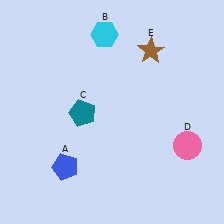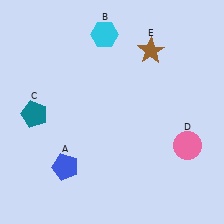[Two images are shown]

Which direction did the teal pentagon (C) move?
The teal pentagon (C) moved left.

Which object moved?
The teal pentagon (C) moved left.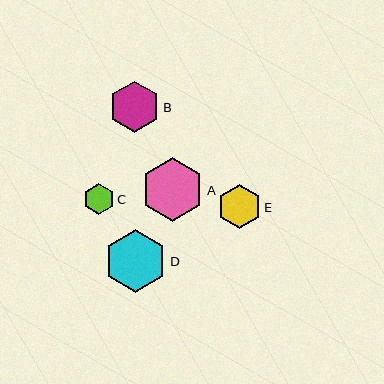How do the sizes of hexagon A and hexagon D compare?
Hexagon A and hexagon D are approximately the same size.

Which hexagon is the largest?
Hexagon A is the largest with a size of approximately 63 pixels.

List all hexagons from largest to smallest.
From largest to smallest: A, D, B, E, C.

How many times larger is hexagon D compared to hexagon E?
Hexagon D is approximately 1.4 times the size of hexagon E.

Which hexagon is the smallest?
Hexagon C is the smallest with a size of approximately 31 pixels.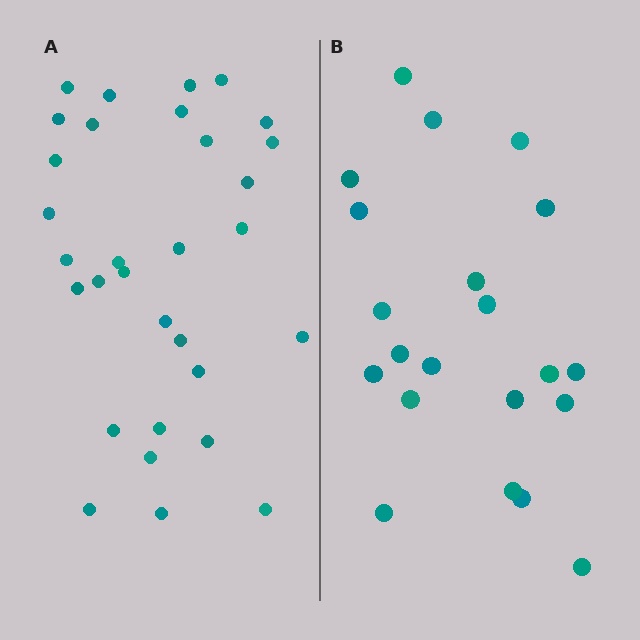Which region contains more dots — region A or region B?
Region A (the left region) has more dots.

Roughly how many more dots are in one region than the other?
Region A has roughly 10 or so more dots than region B.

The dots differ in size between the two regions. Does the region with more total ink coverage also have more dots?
No. Region B has more total ink coverage because its dots are larger, but region A actually contains more individual dots. Total area can be misleading — the number of items is what matters here.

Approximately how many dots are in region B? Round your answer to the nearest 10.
About 20 dots. (The exact count is 21, which rounds to 20.)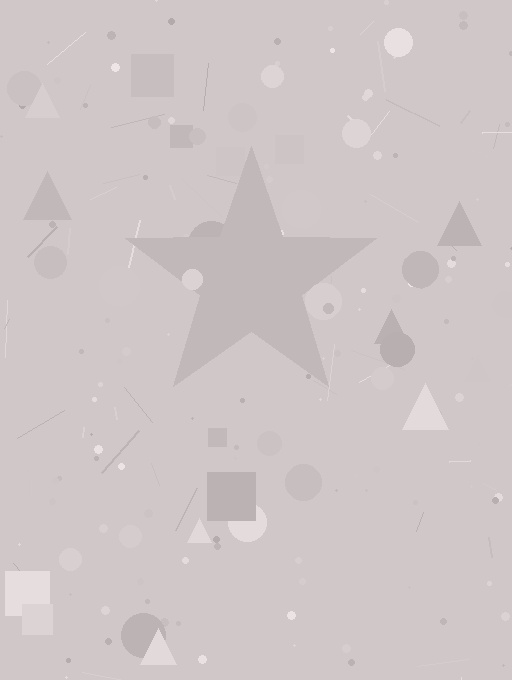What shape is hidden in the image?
A star is hidden in the image.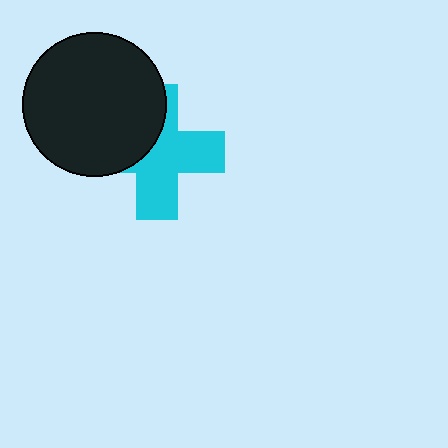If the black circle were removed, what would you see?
You would see the complete cyan cross.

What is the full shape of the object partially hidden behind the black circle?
The partially hidden object is a cyan cross.